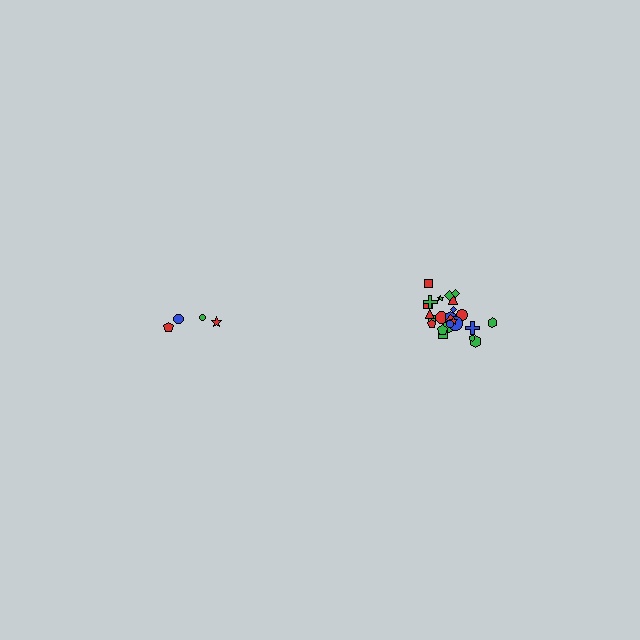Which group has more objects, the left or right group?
The right group.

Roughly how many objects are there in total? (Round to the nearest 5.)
Roughly 30 objects in total.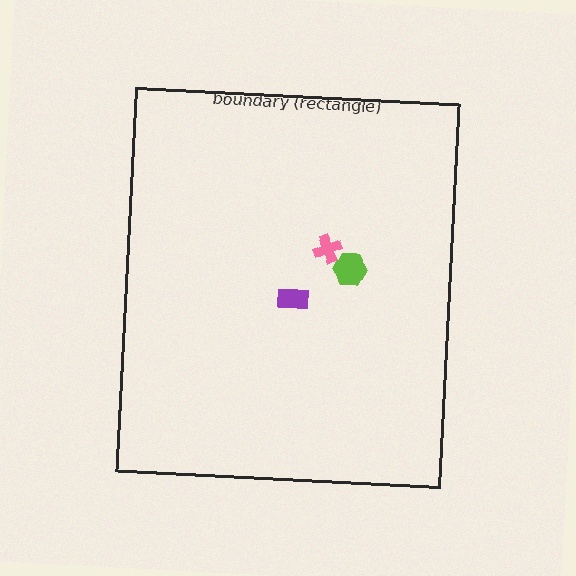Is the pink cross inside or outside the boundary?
Inside.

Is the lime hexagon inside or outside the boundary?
Inside.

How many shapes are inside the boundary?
3 inside, 0 outside.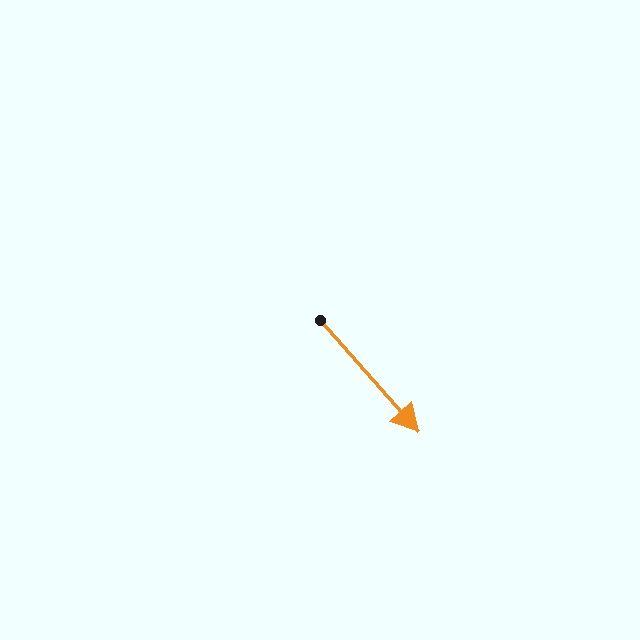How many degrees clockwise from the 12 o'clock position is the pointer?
Approximately 139 degrees.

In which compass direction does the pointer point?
Southeast.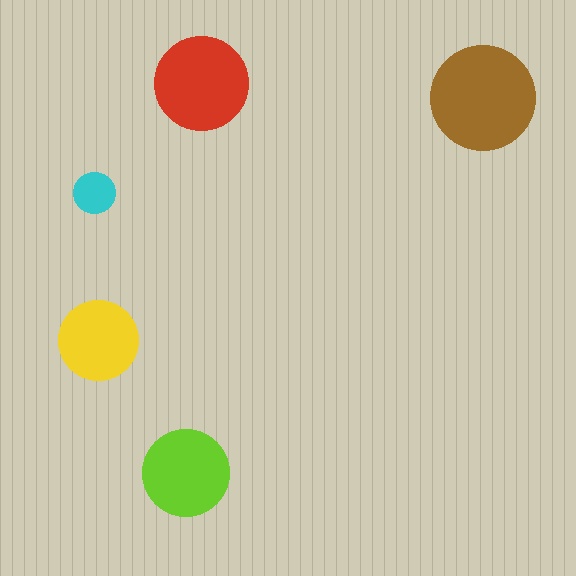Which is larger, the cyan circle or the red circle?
The red one.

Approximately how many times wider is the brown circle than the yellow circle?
About 1.5 times wider.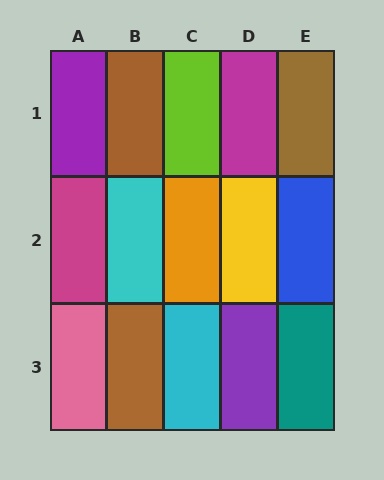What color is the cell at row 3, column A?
Pink.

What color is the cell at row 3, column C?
Cyan.